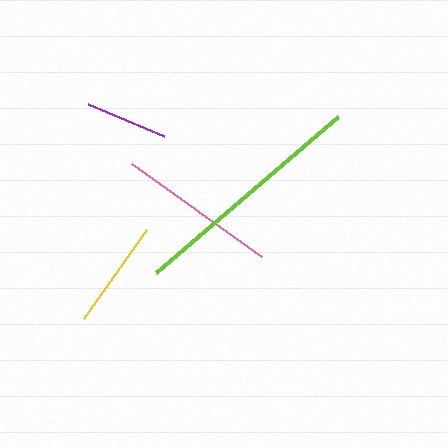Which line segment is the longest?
The lime line is the longest at approximately 239 pixels.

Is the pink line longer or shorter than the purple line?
The pink line is longer than the purple line.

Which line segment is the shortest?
The purple line is the shortest at approximately 82 pixels.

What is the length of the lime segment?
The lime segment is approximately 239 pixels long.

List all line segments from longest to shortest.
From longest to shortest: lime, pink, yellow, purple.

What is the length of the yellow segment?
The yellow segment is approximately 109 pixels long.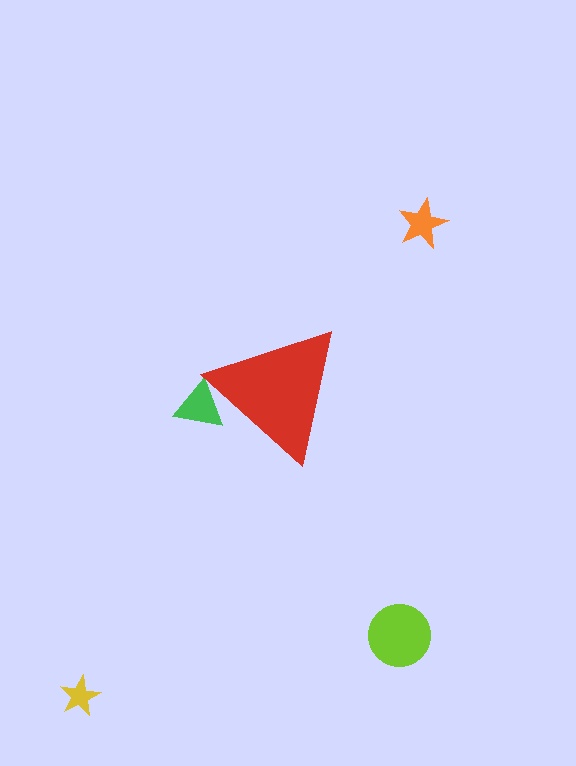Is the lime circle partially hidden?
No, the lime circle is fully visible.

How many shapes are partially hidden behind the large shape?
1 shape is partially hidden.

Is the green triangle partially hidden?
Yes, the green triangle is partially hidden behind the red triangle.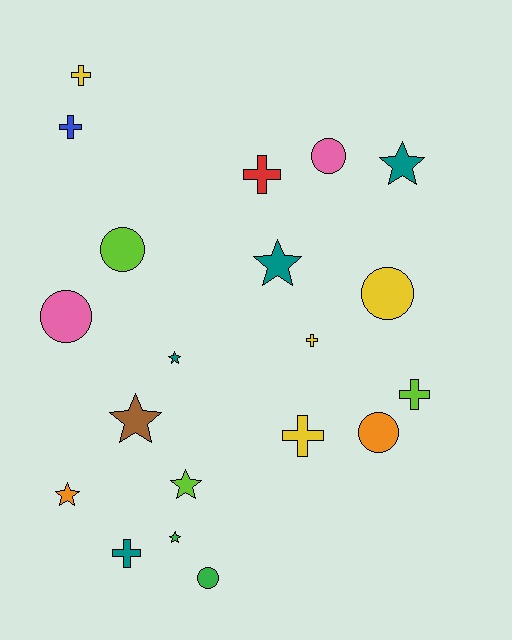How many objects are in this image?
There are 20 objects.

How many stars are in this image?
There are 7 stars.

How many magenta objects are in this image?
There are no magenta objects.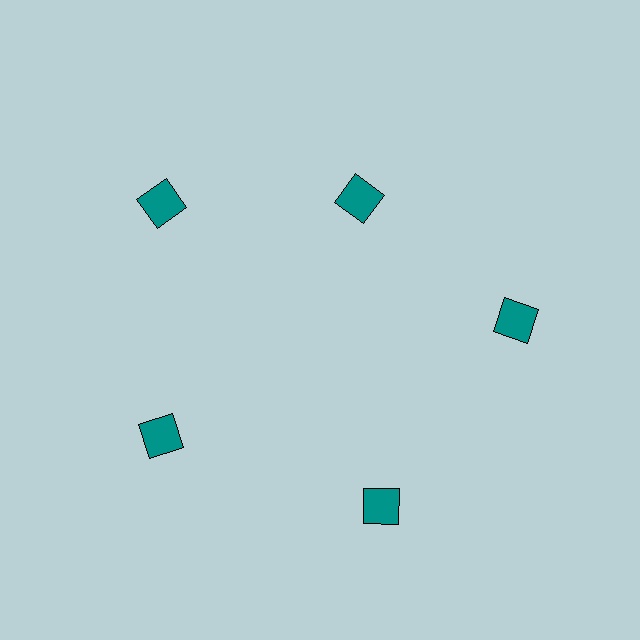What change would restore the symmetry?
The symmetry would be restored by moving it outward, back onto the ring so that all 5 squares sit at equal angles and equal distance from the center.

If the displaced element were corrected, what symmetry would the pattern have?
It would have 5-fold rotational symmetry — the pattern would map onto itself every 72 degrees.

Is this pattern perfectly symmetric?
No. The 5 teal squares are arranged in a ring, but one element near the 1 o'clock position is pulled inward toward the center, breaking the 5-fold rotational symmetry.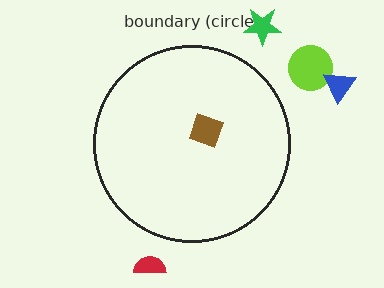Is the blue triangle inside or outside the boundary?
Outside.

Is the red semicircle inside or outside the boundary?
Outside.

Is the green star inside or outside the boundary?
Outside.